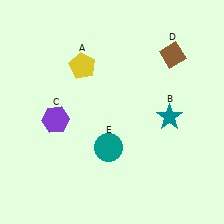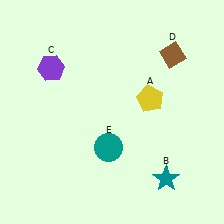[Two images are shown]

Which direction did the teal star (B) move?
The teal star (B) moved down.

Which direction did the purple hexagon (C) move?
The purple hexagon (C) moved up.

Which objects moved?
The objects that moved are: the yellow pentagon (A), the teal star (B), the purple hexagon (C).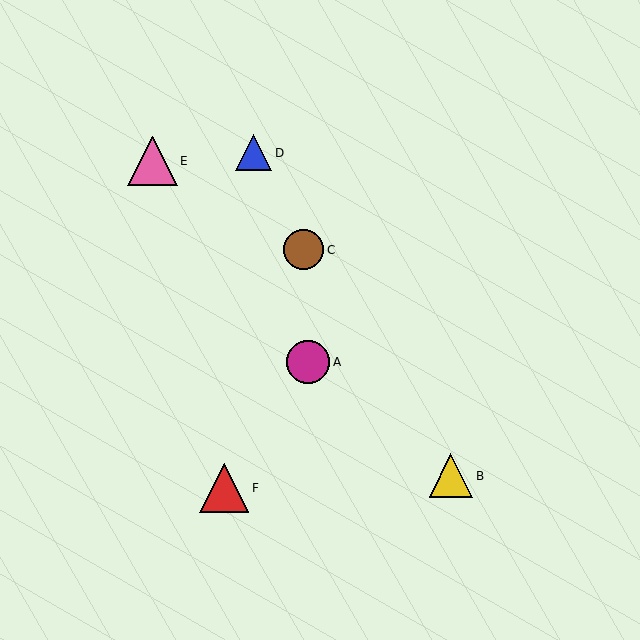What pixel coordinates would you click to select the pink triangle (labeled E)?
Click at (153, 161) to select the pink triangle E.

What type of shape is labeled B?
Shape B is a yellow triangle.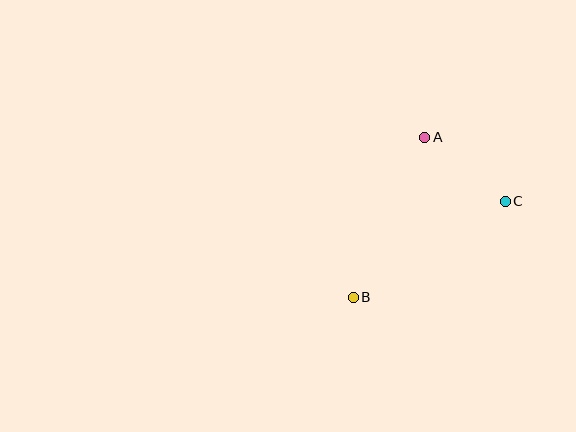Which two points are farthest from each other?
Points B and C are farthest from each other.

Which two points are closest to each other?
Points A and C are closest to each other.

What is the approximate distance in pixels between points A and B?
The distance between A and B is approximately 175 pixels.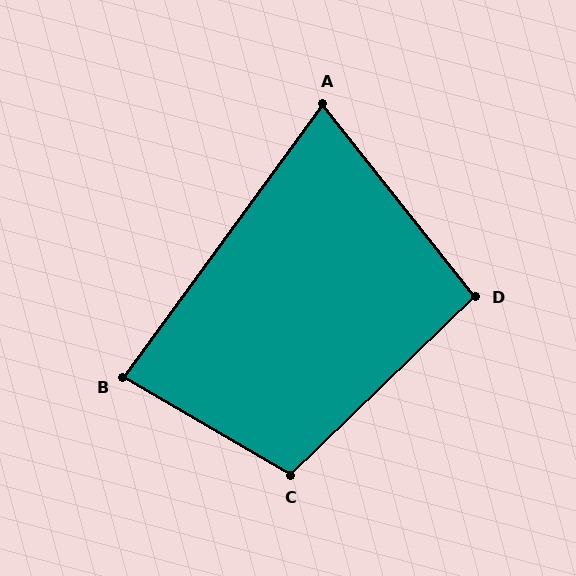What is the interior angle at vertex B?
Approximately 84 degrees (acute).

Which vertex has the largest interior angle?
C, at approximately 106 degrees.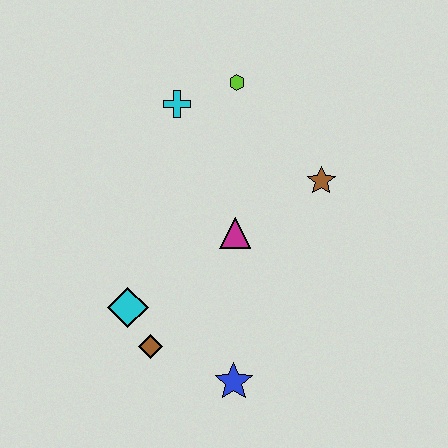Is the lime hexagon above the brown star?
Yes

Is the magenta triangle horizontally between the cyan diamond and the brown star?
Yes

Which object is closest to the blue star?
The brown diamond is closest to the blue star.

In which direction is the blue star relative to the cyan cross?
The blue star is below the cyan cross.